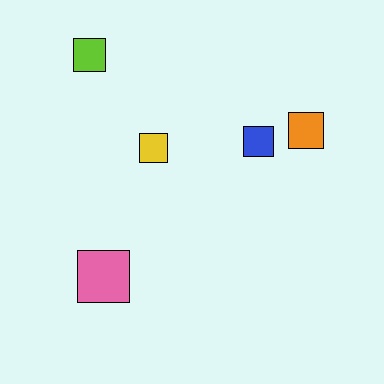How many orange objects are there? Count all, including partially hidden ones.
There is 1 orange object.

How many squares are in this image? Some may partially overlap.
There are 5 squares.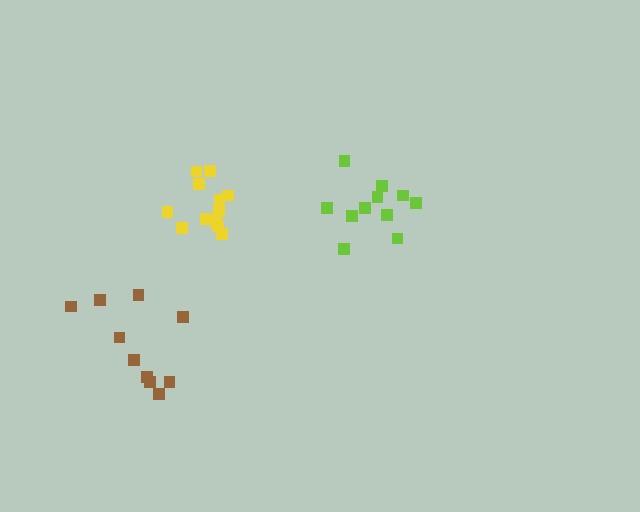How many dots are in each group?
Group 1: 12 dots, Group 2: 11 dots, Group 3: 10 dots (33 total).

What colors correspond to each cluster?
The clusters are colored: yellow, lime, brown.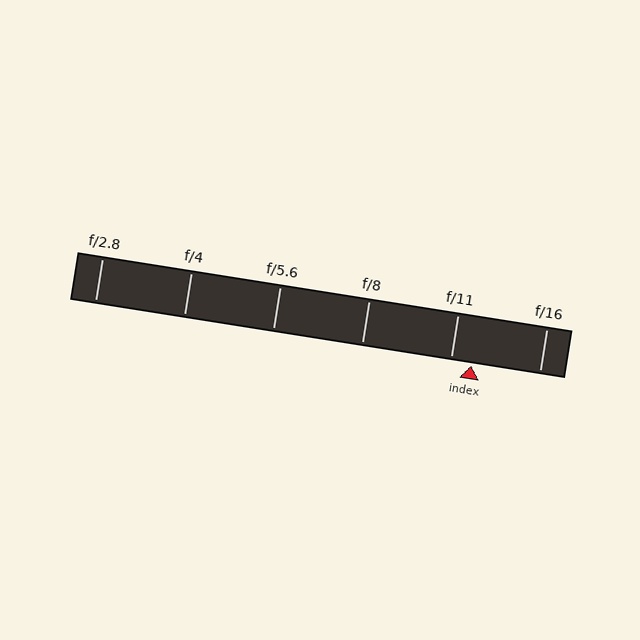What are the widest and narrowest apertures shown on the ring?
The widest aperture shown is f/2.8 and the narrowest is f/16.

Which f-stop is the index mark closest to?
The index mark is closest to f/11.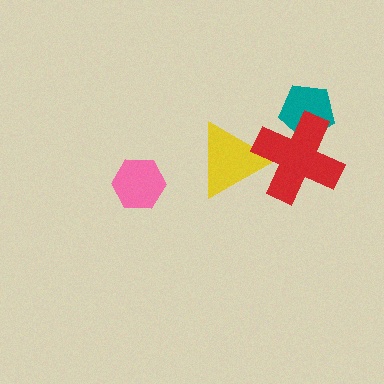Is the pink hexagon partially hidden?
No, no other shape covers it.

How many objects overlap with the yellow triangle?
1 object overlaps with the yellow triangle.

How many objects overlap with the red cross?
2 objects overlap with the red cross.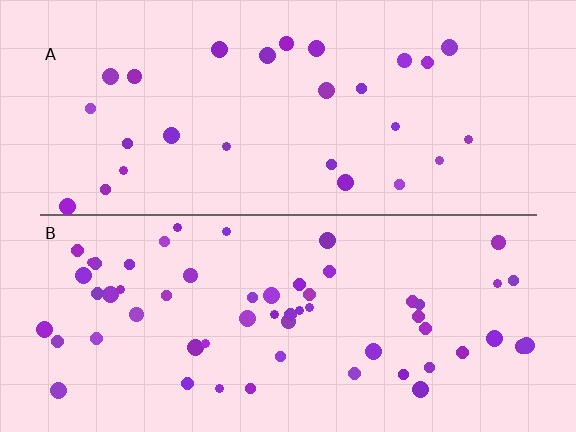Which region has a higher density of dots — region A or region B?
B (the bottom).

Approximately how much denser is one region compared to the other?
Approximately 2.2× — region B over region A.